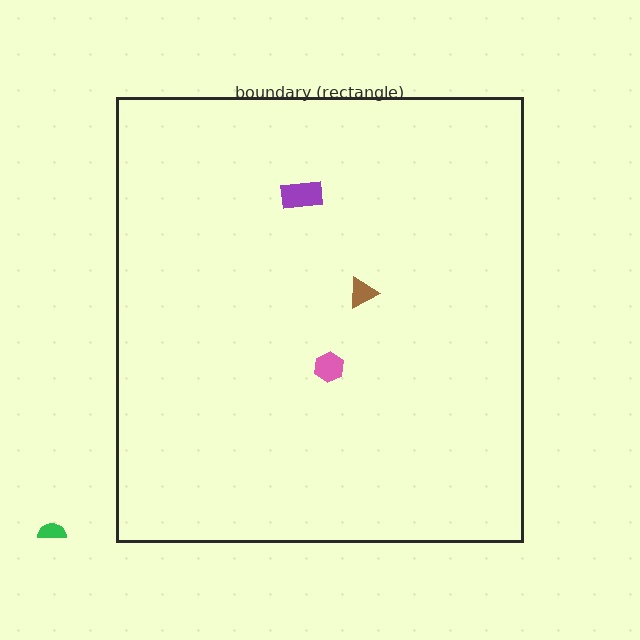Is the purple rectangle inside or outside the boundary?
Inside.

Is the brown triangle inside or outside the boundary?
Inside.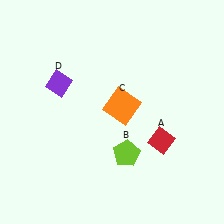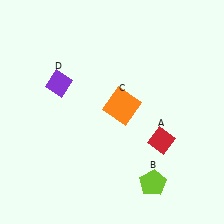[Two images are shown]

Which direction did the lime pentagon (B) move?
The lime pentagon (B) moved down.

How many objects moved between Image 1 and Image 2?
1 object moved between the two images.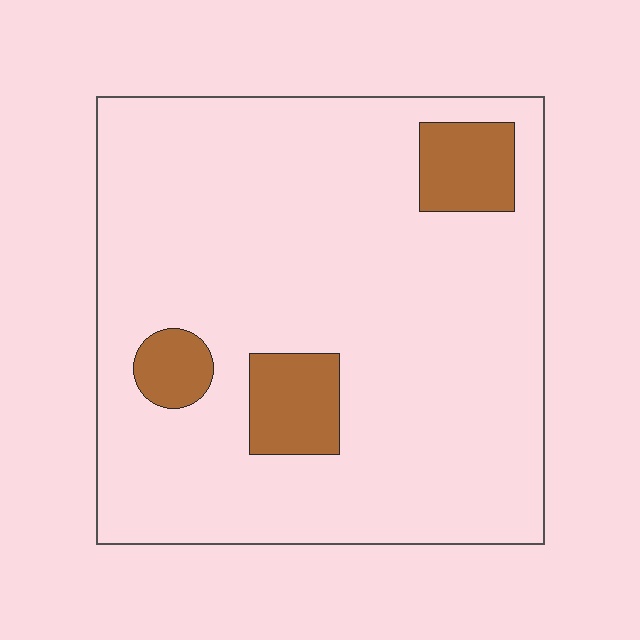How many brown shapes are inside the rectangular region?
3.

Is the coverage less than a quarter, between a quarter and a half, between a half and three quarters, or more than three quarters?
Less than a quarter.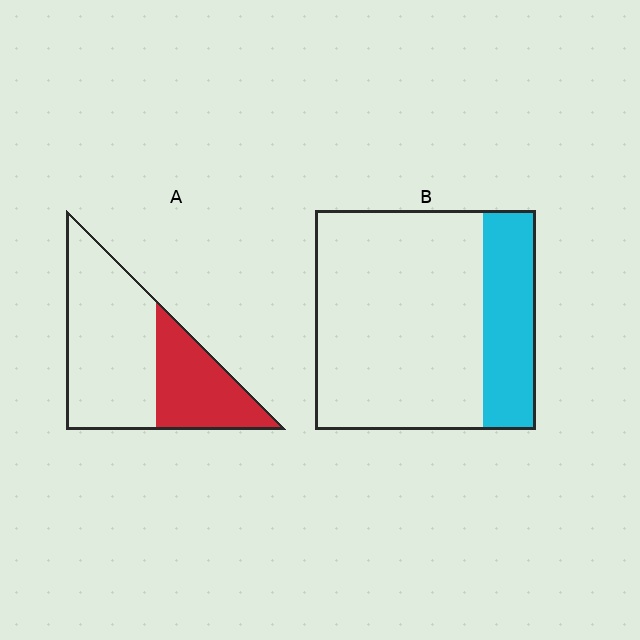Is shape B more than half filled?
No.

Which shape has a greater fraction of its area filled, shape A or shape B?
Shape A.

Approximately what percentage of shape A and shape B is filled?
A is approximately 35% and B is approximately 25%.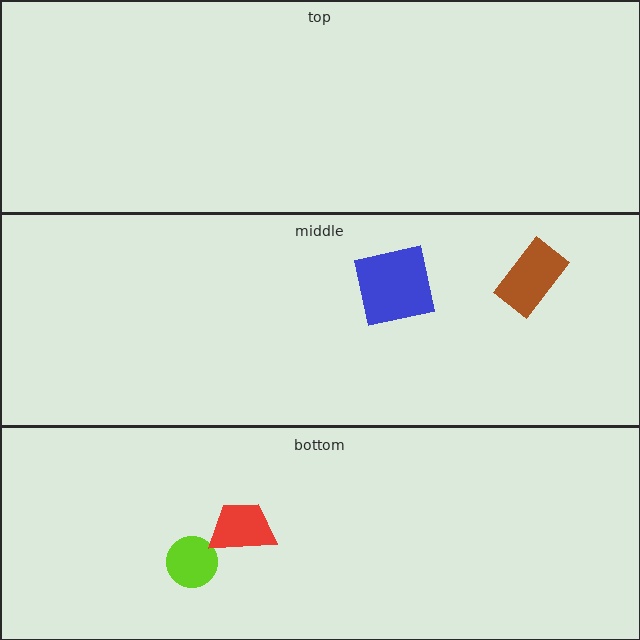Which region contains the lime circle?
The bottom region.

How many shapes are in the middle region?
2.